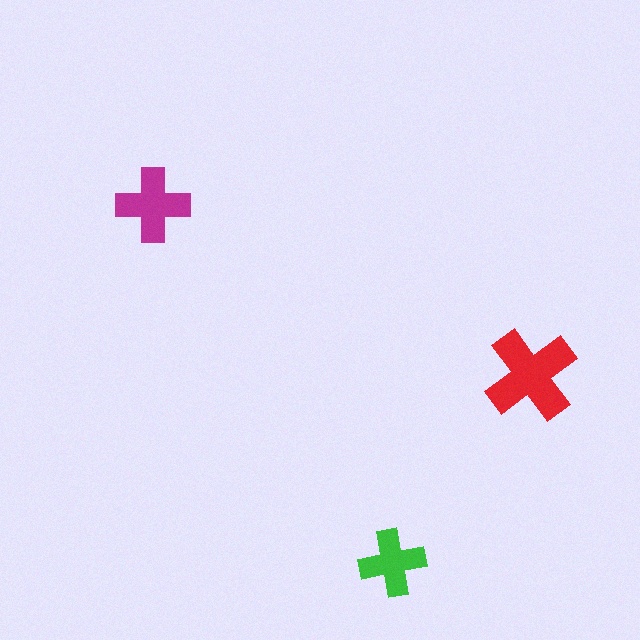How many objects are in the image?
There are 3 objects in the image.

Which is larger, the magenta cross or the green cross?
The magenta one.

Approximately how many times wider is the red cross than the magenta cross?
About 1.5 times wider.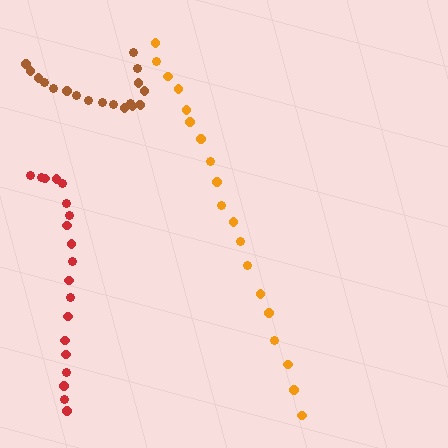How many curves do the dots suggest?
There are 3 distinct paths.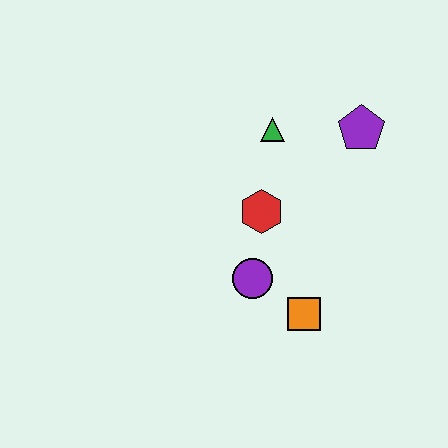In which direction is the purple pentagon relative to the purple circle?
The purple pentagon is above the purple circle.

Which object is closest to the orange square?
The purple circle is closest to the orange square.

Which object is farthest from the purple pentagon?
The orange square is farthest from the purple pentagon.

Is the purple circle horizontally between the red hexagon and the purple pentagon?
No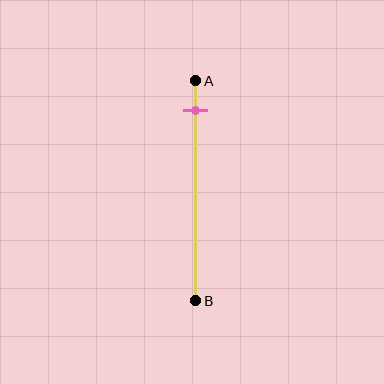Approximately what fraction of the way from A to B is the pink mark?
The pink mark is approximately 15% of the way from A to B.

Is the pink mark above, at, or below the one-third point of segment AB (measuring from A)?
The pink mark is above the one-third point of segment AB.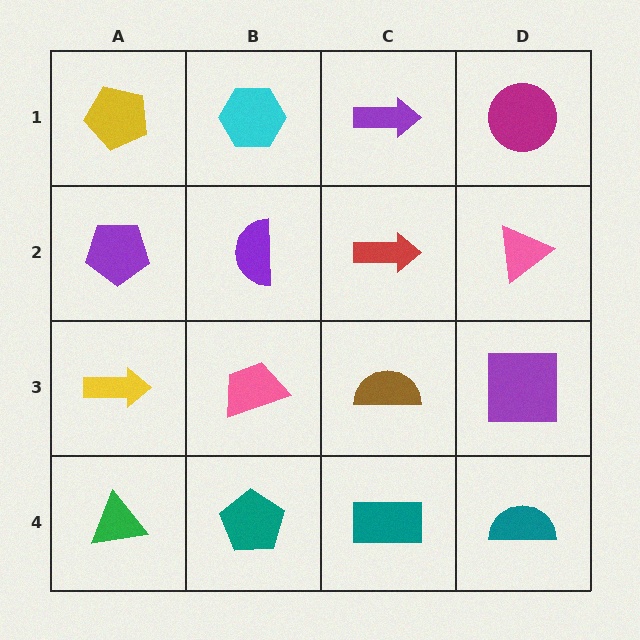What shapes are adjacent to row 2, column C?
A purple arrow (row 1, column C), a brown semicircle (row 3, column C), a purple semicircle (row 2, column B), a pink triangle (row 2, column D).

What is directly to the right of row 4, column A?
A teal pentagon.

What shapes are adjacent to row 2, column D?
A magenta circle (row 1, column D), a purple square (row 3, column D), a red arrow (row 2, column C).